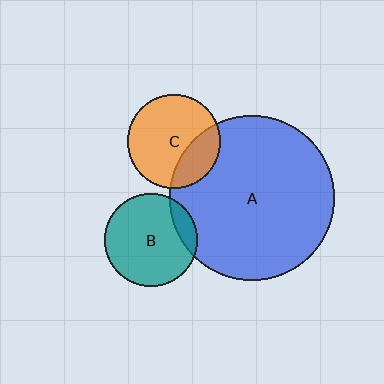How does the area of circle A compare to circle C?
Approximately 3.1 times.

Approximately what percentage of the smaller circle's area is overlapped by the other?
Approximately 15%.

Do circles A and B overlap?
Yes.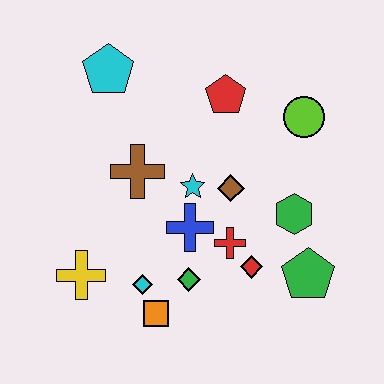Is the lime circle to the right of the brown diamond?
Yes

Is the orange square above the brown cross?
No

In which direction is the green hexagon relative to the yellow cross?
The green hexagon is to the right of the yellow cross.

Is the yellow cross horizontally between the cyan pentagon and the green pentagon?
No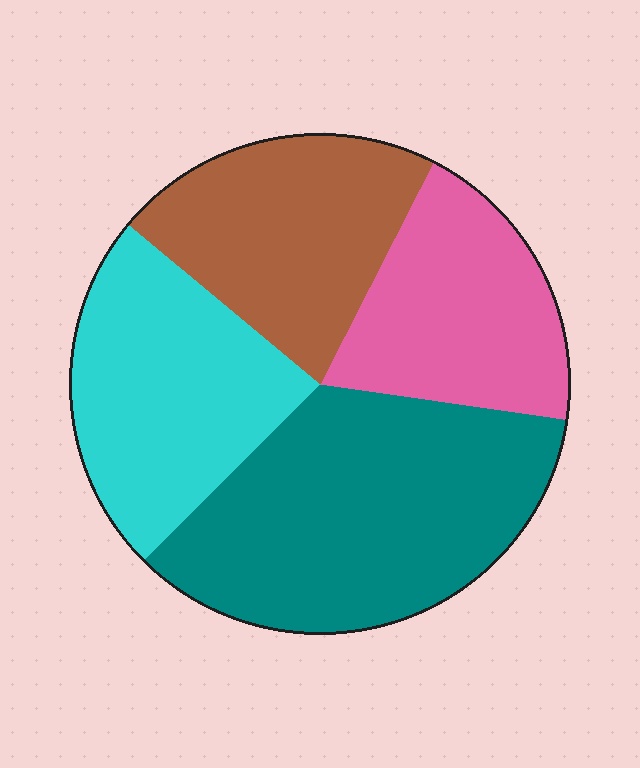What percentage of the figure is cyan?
Cyan covers 24% of the figure.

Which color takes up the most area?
Teal, at roughly 35%.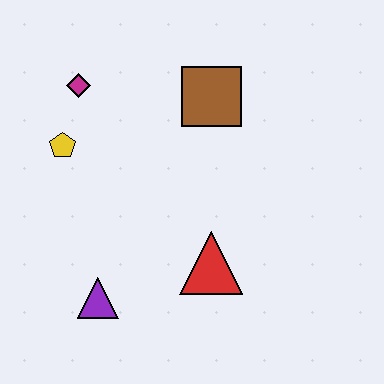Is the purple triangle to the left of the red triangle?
Yes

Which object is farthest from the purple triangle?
The brown square is farthest from the purple triangle.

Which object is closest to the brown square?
The magenta diamond is closest to the brown square.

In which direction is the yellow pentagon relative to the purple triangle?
The yellow pentagon is above the purple triangle.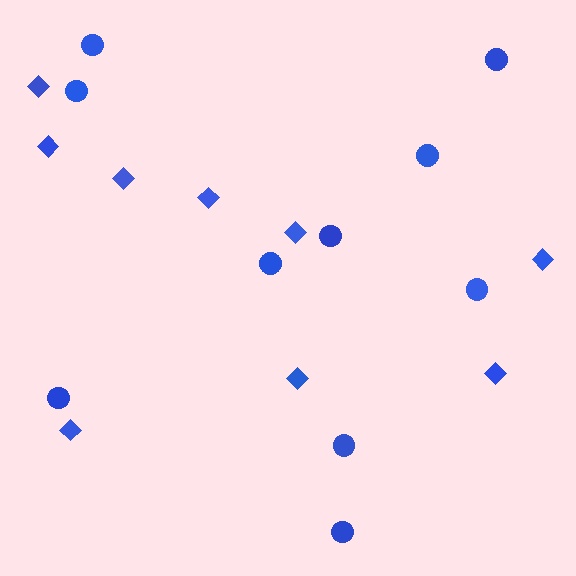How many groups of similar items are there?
There are 2 groups: one group of circles (10) and one group of diamonds (9).